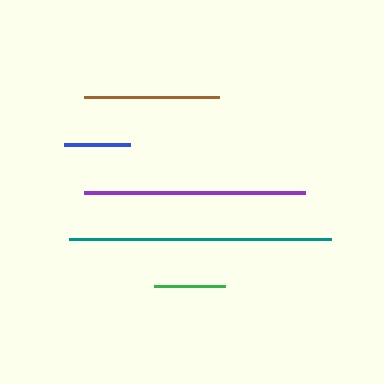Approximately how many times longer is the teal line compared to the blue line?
The teal line is approximately 4.0 times the length of the blue line.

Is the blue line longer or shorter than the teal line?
The teal line is longer than the blue line.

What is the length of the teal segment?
The teal segment is approximately 261 pixels long.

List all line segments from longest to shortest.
From longest to shortest: teal, purple, brown, green, blue.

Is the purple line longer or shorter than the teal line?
The teal line is longer than the purple line.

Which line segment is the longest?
The teal line is the longest at approximately 261 pixels.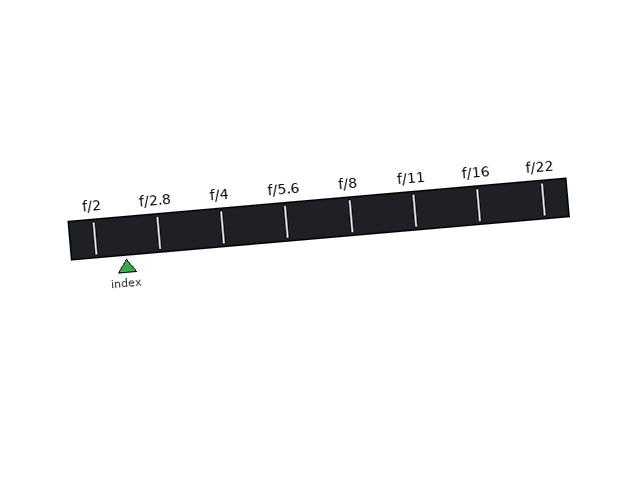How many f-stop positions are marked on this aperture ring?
There are 8 f-stop positions marked.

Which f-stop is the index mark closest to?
The index mark is closest to f/2.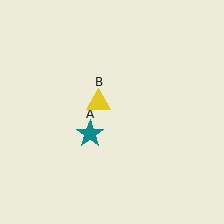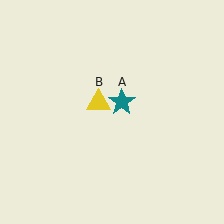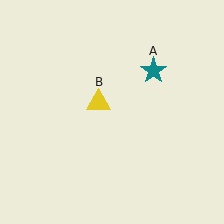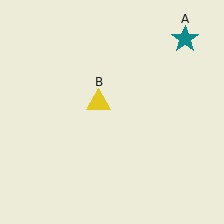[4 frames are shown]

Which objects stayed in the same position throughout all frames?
Yellow triangle (object B) remained stationary.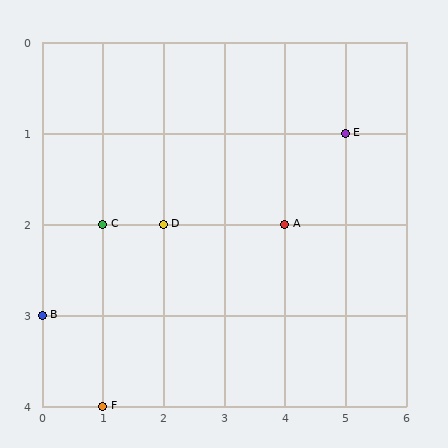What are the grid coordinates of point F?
Point F is at grid coordinates (1, 4).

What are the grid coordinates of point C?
Point C is at grid coordinates (1, 2).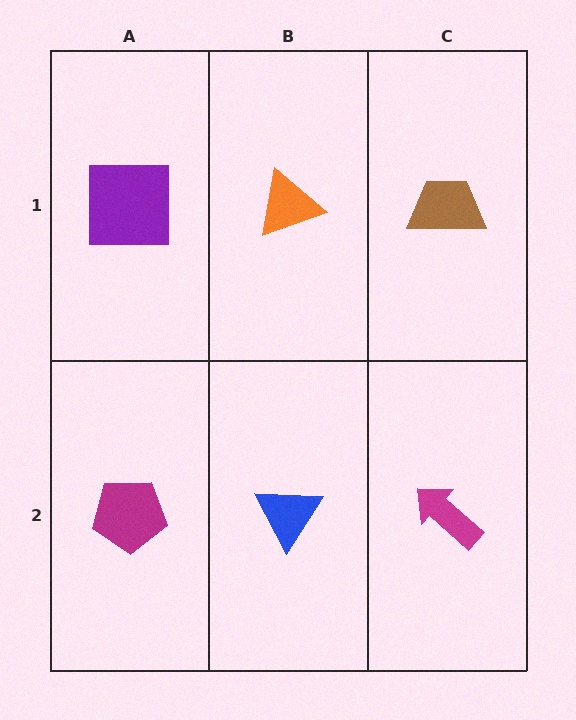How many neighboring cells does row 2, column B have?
3.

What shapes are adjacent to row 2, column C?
A brown trapezoid (row 1, column C), a blue triangle (row 2, column B).